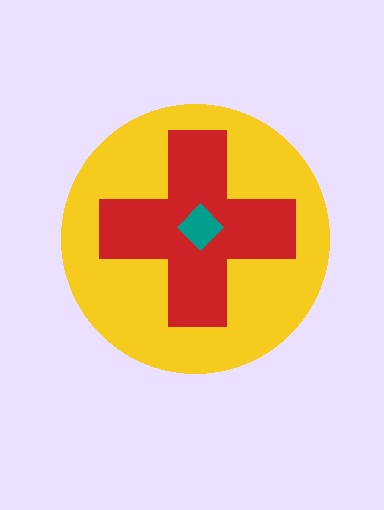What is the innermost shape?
The teal diamond.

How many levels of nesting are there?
3.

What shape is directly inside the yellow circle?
The red cross.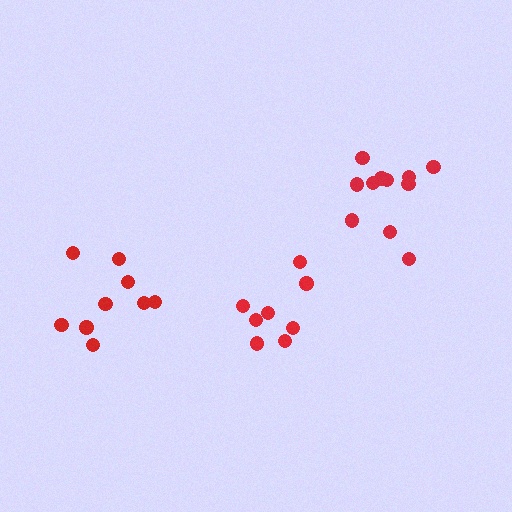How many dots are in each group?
Group 1: 11 dots, Group 2: 8 dots, Group 3: 9 dots (28 total).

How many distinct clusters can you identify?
There are 3 distinct clusters.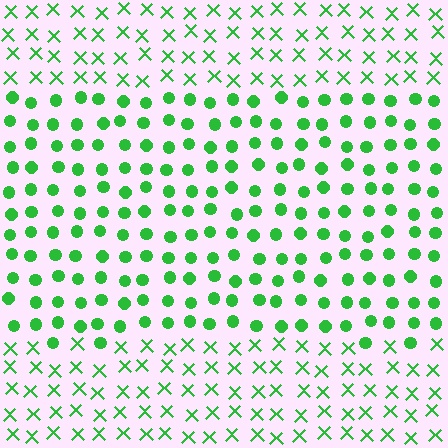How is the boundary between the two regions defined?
The boundary is defined by a change in element shape: circles inside vs. X marks outside. All elements share the same color and spacing.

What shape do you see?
I see a rectangle.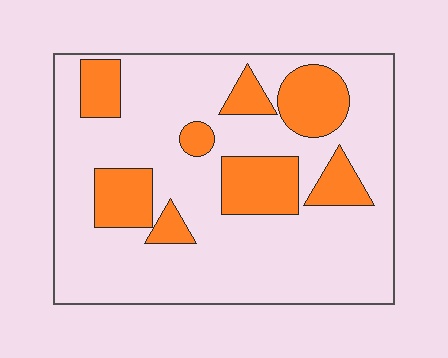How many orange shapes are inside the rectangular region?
8.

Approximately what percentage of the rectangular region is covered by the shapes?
Approximately 25%.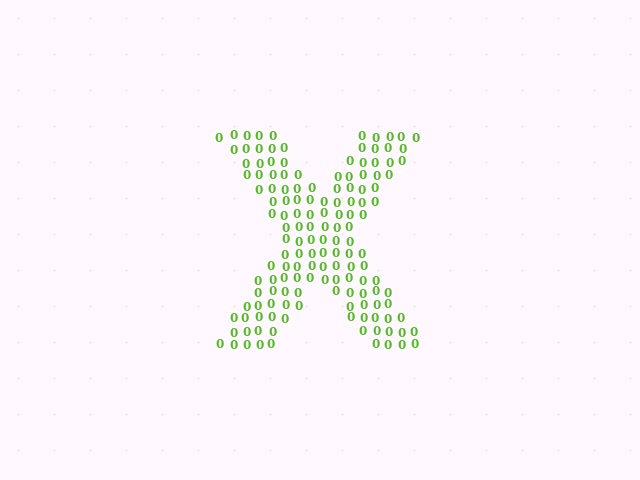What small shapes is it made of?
It is made of small digit 0's.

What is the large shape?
The large shape is the letter X.